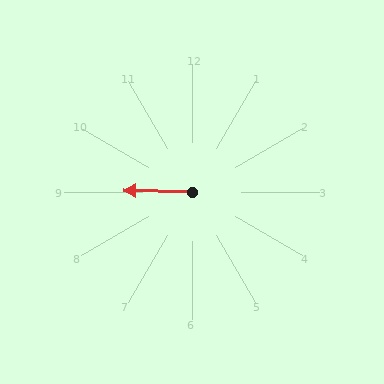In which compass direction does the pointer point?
West.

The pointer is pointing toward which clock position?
Roughly 9 o'clock.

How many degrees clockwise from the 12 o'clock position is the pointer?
Approximately 271 degrees.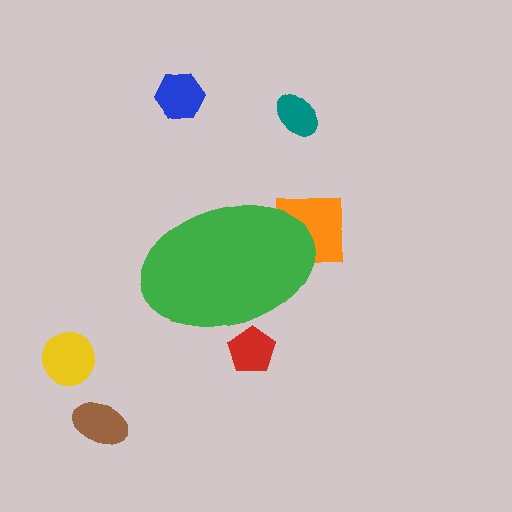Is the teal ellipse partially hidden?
No, the teal ellipse is fully visible.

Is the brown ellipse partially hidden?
No, the brown ellipse is fully visible.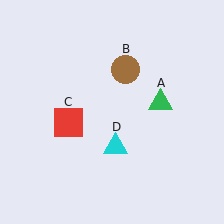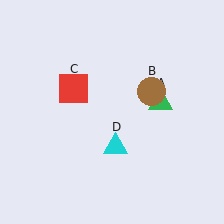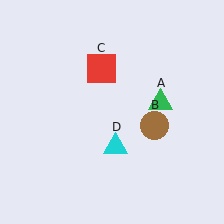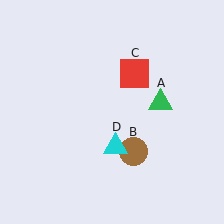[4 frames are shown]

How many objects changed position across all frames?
2 objects changed position: brown circle (object B), red square (object C).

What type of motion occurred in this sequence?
The brown circle (object B), red square (object C) rotated clockwise around the center of the scene.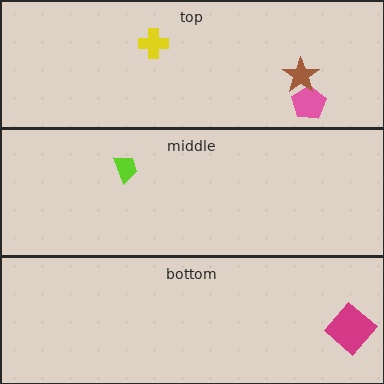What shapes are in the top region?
The pink pentagon, the brown star, the yellow cross.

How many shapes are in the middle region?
1.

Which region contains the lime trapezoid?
The middle region.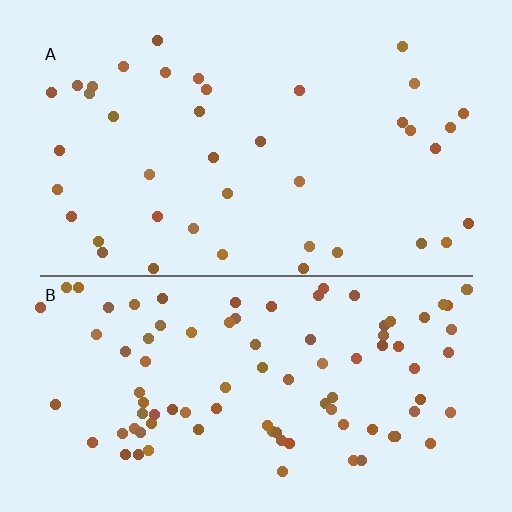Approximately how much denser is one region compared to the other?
Approximately 2.3× — region B over region A.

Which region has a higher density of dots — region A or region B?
B (the bottom).